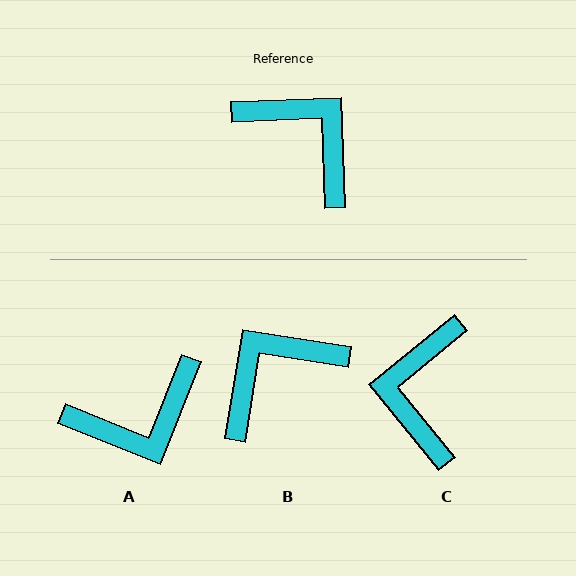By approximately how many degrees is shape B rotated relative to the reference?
Approximately 79 degrees counter-clockwise.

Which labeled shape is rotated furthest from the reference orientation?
C, about 127 degrees away.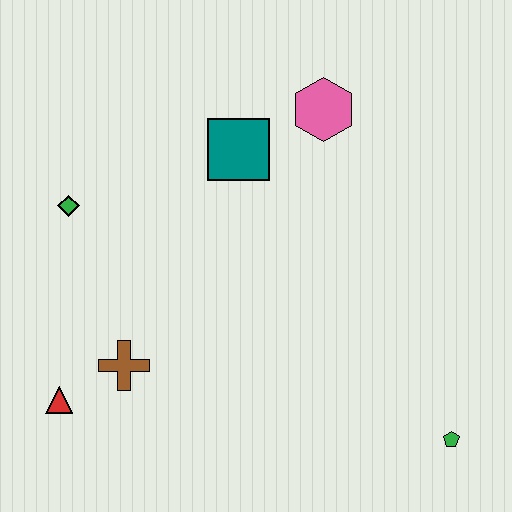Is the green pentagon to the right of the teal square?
Yes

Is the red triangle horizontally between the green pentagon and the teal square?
No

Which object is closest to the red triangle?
The brown cross is closest to the red triangle.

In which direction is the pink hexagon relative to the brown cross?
The pink hexagon is above the brown cross.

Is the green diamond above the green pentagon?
Yes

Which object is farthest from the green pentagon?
The green diamond is farthest from the green pentagon.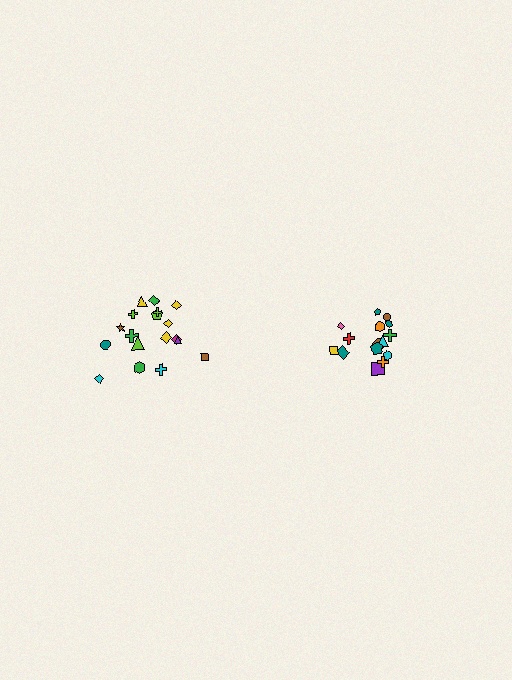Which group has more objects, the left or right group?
The left group.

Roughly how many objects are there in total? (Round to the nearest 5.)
Roughly 35 objects in total.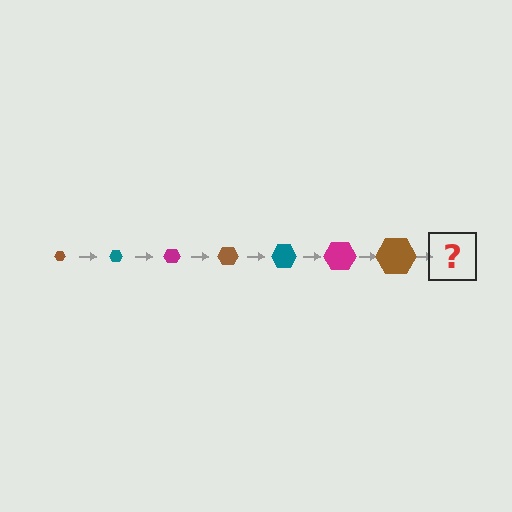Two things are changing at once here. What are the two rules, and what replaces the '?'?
The two rules are that the hexagon grows larger each step and the color cycles through brown, teal, and magenta. The '?' should be a teal hexagon, larger than the previous one.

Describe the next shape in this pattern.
It should be a teal hexagon, larger than the previous one.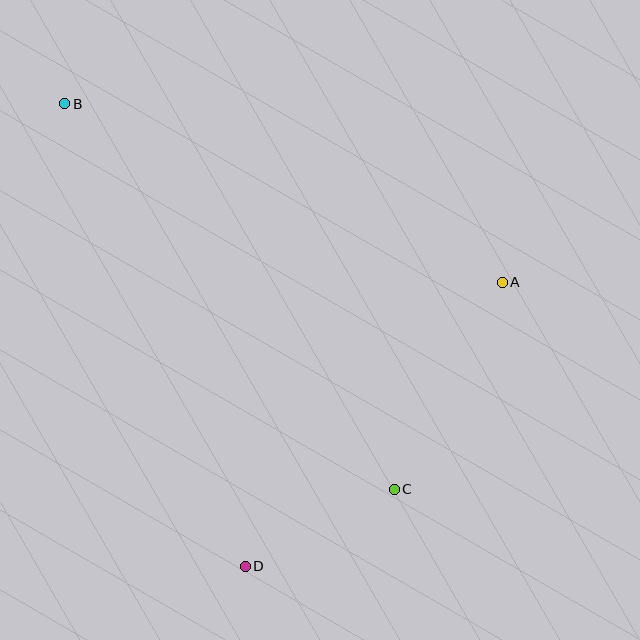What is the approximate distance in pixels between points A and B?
The distance between A and B is approximately 472 pixels.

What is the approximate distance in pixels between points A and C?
The distance between A and C is approximately 234 pixels.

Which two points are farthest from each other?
Points B and C are farthest from each other.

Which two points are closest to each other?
Points C and D are closest to each other.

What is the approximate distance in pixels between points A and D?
The distance between A and D is approximately 383 pixels.